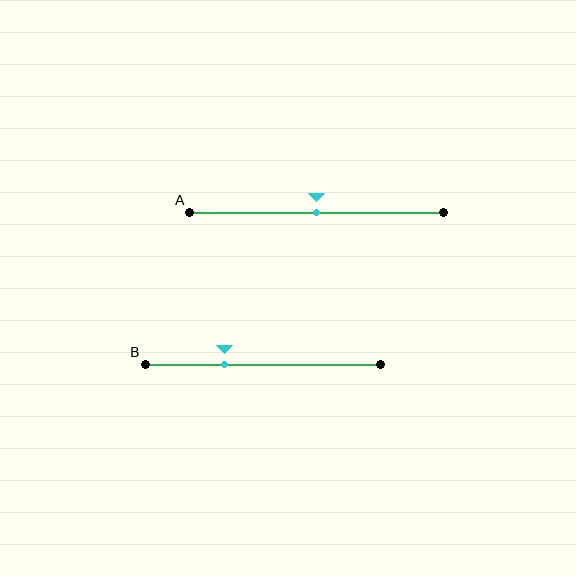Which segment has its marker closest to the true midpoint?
Segment A has its marker closest to the true midpoint.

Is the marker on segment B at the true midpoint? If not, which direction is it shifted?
No, the marker on segment B is shifted to the left by about 16% of the segment length.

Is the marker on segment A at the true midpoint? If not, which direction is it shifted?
Yes, the marker on segment A is at the true midpoint.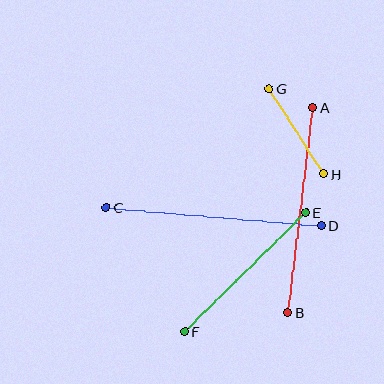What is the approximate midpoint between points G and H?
The midpoint is at approximately (296, 131) pixels.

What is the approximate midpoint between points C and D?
The midpoint is at approximately (214, 216) pixels.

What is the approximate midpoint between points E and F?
The midpoint is at approximately (245, 272) pixels.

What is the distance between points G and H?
The distance is approximately 101 pixels.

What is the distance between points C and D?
The distance is approximately 216 pixels.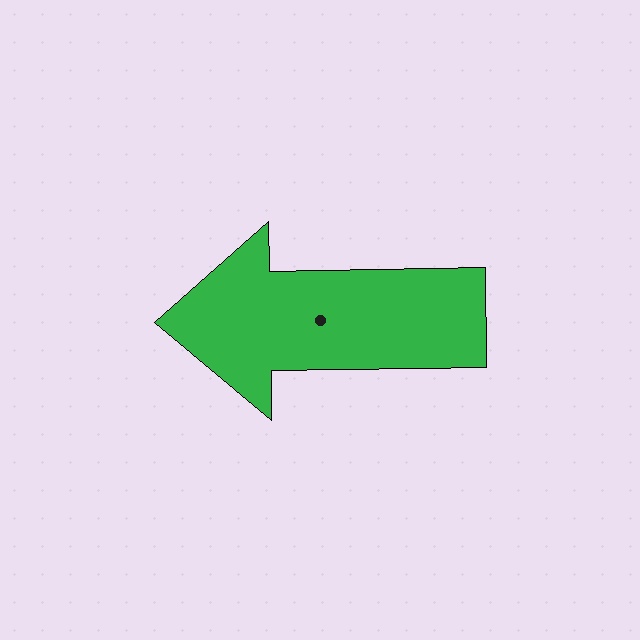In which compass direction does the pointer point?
West.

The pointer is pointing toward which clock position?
Roughly 9 o'clock.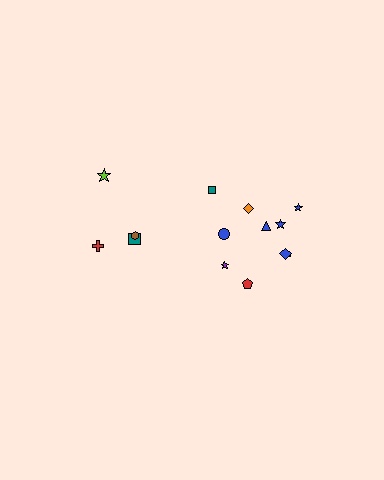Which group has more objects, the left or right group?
The right group.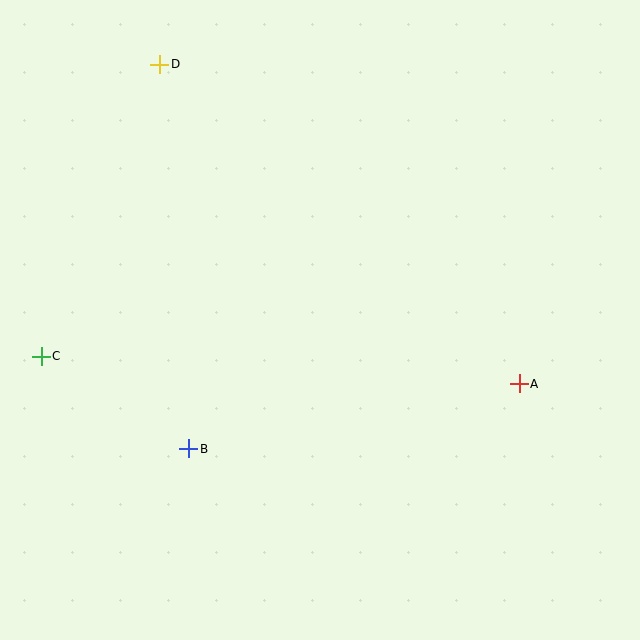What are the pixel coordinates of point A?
Point A is at (519, 384).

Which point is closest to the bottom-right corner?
Point A is closest to the bottom-right corner.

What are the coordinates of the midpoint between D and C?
The midpoint between D and C is at (100, 210).